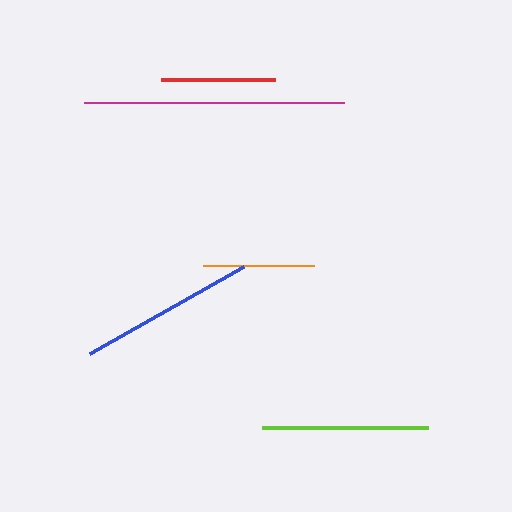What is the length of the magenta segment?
The magenta segment is approximately 261 pixels long.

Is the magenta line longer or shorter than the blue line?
The magenta line is longer than the blue line.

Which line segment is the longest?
The magenta line is the longest at approximately 261 pixels.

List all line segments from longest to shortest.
From longest to shortest: magenta, blue, lime, red, orange.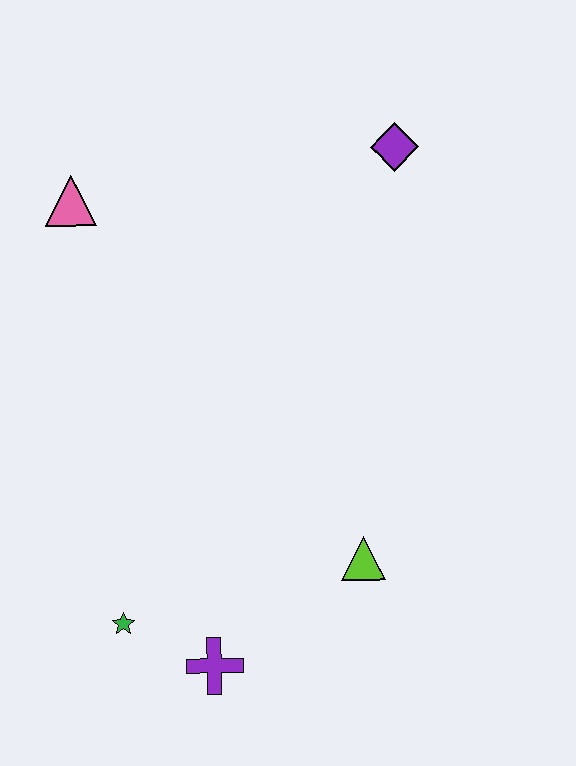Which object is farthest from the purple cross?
The purple diamond is farthest from the purple cross.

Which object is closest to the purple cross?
The green star is closest to the purple cross.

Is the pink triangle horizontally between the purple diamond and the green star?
No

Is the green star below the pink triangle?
Yes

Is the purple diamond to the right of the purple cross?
Yes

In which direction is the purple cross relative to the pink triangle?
The purple cross is below the pink triangle.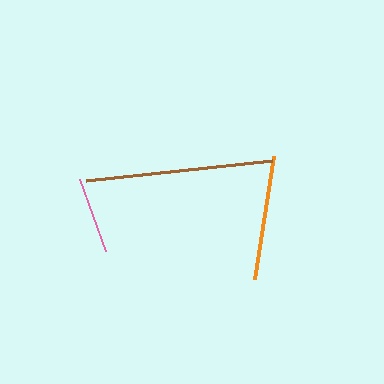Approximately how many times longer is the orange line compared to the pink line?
The orange line is approximately 1.6 times the length of the pink line.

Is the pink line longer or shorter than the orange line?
The orange line is longer than the pink line.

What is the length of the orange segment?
The orange segment is approximately 125 pixels long.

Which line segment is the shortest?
The pink line is the shortest at approximately 77 pixels.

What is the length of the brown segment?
The brown segment is approximately 187 pixels long.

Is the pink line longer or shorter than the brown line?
The brown line is longer than the pink line.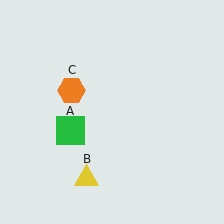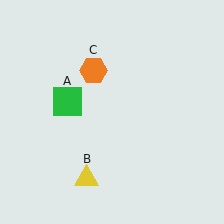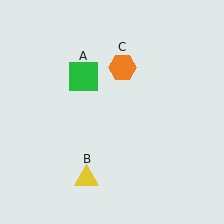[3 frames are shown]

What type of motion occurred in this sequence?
The green square (object A), orange hexagon (object C) rotated clockwise around the center of the scene.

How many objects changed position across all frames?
2 objects changed position: green square (object A), orange hexagon (object C).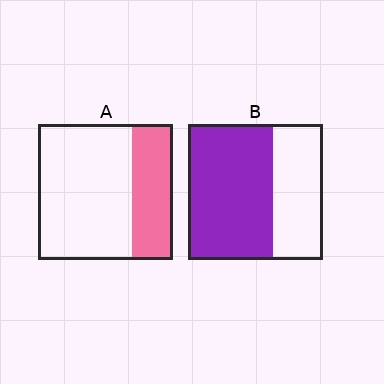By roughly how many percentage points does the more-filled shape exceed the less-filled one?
By roughly 35 percentage points (B over A).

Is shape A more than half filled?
No.